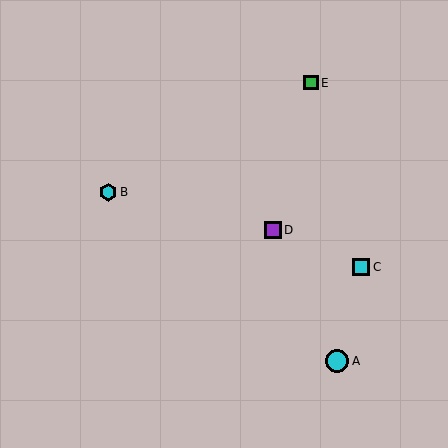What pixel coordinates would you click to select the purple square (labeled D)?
Click at (273, 230) to select the purple square D.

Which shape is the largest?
The cyan circle (labeled A) is the largest.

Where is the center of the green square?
The center of the green square is at (311, 83).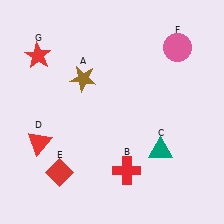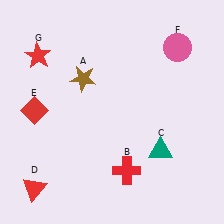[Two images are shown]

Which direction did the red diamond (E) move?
The red diamond (E) moved up.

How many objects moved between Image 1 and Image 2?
2 objects moved between the two images.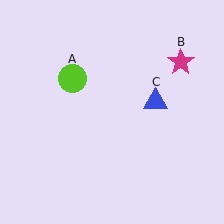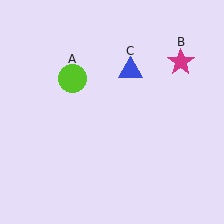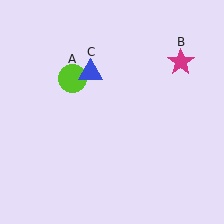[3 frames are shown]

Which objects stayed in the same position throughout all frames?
Lime circle (object A) and magenta star (object B) remained stationary.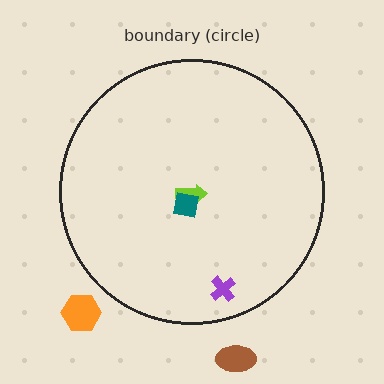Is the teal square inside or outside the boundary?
Inside.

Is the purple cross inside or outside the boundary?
Inside.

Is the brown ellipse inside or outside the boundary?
Outside.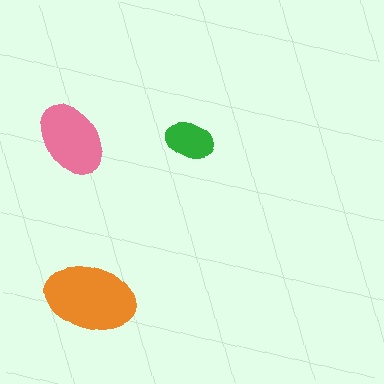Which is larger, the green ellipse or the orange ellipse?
The orange one.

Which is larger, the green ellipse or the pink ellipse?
The pink one.